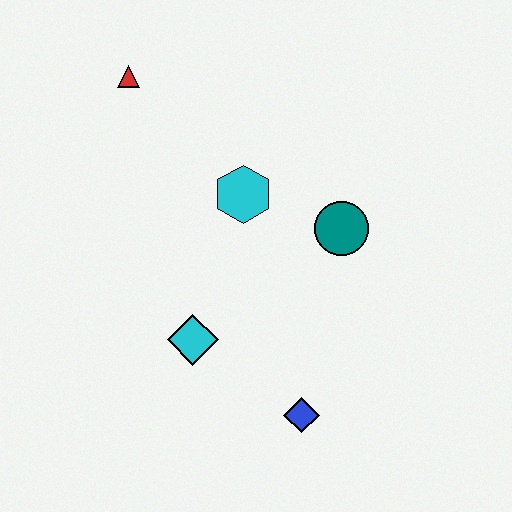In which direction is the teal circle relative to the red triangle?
The teal circle is to the right of the red triangle.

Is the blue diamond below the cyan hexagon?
Yes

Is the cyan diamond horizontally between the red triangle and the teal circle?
Yes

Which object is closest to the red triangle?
The cyan hexagon is closest to the red triangle.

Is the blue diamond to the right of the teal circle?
No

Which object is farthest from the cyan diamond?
The red triangle is farthest from the cyan diamond.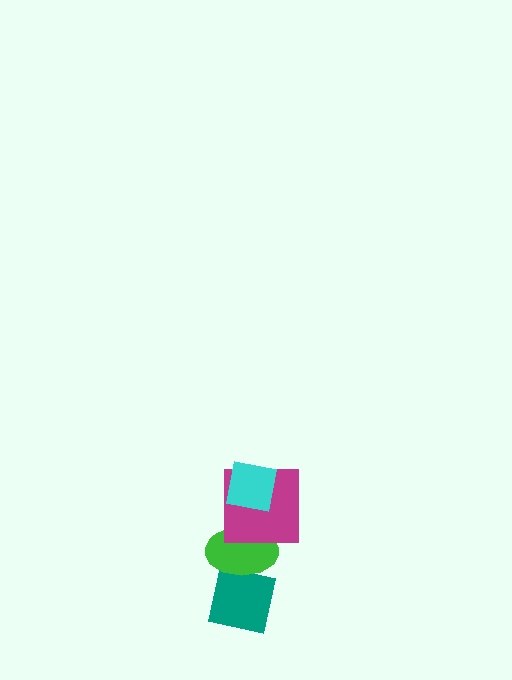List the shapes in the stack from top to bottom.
From top to bottom: the cyan square, the magenta square, the green ellipse, the teal square.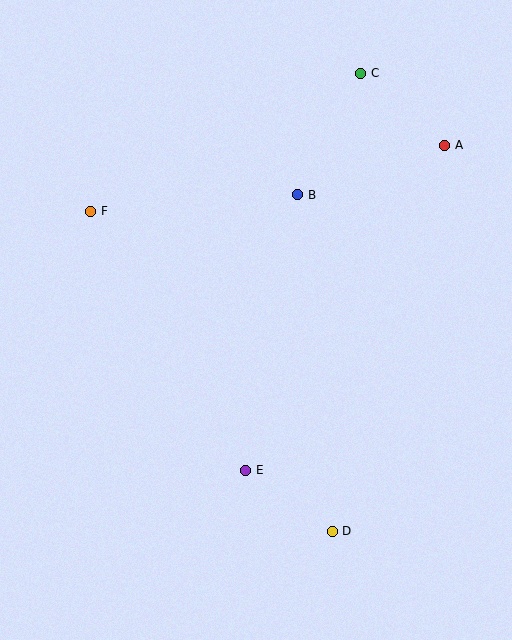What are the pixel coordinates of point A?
Point A is at (445, 145).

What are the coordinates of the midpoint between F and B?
The midpoint between F and B is at (194, 203).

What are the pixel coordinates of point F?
Point F is at (91, 211).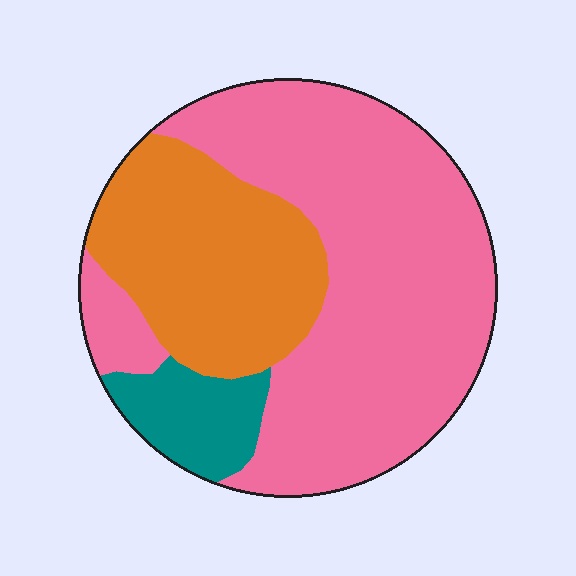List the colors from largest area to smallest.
From largest to smallest: pink, orange, teal.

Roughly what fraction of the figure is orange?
Orange takes up about one quarter (1/4) of the figure.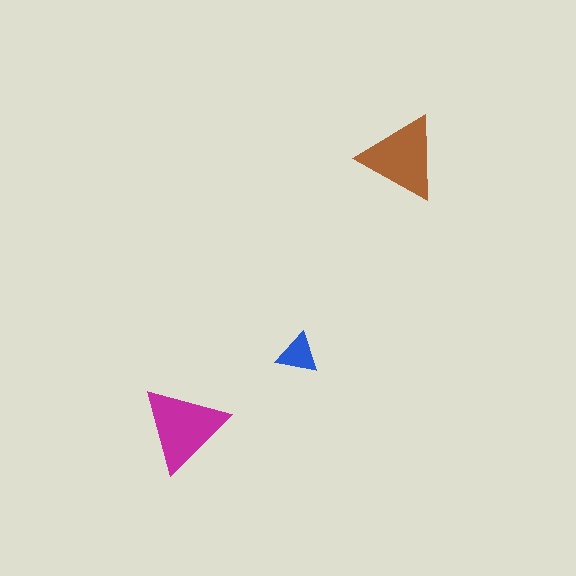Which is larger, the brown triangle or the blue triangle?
The brown one.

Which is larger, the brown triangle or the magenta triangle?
The magenta one.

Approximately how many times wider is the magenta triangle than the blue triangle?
About 2 times wider.